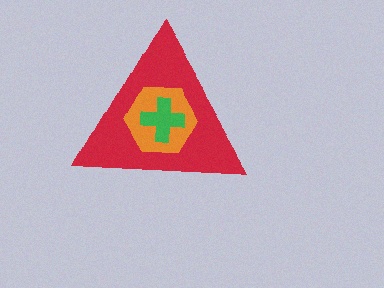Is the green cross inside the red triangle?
Yes.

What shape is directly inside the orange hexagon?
The green cross.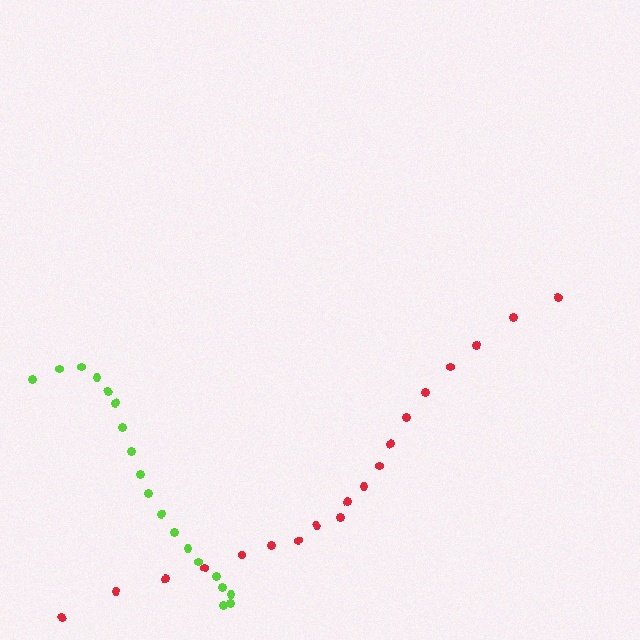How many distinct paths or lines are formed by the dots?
There are 2 distinct paths.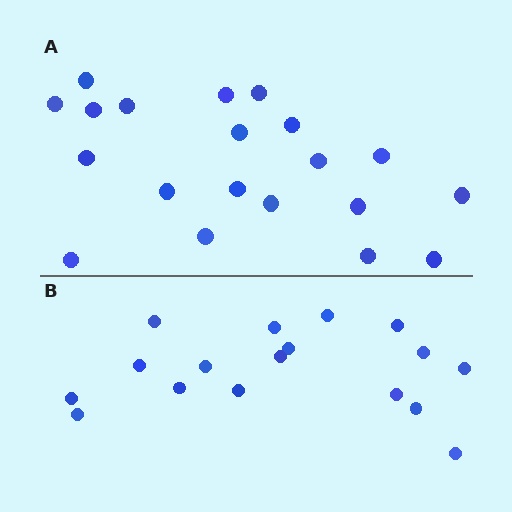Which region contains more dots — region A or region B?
Region A (the top region) has more dots.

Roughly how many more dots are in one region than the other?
Region A has just a few more — roughly 2 or 3 more dots than region B.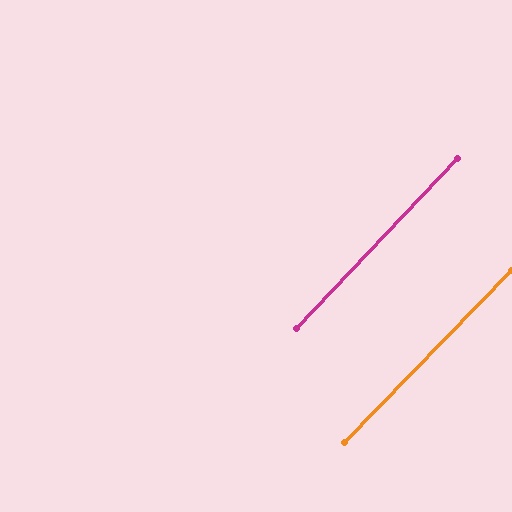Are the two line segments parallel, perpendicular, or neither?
Parallel — their directions differ by only 0.6°.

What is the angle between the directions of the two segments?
Approximately 1 degree.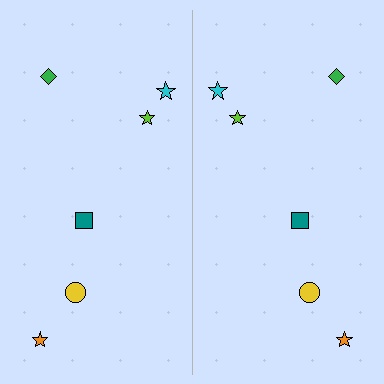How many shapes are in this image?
There are 12 shapes in this image.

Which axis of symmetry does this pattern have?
The pattern has a vertical axis of symmetry running through the center of the image.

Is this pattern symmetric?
Yes, this pattern has bilateral (reflection) symmetry.